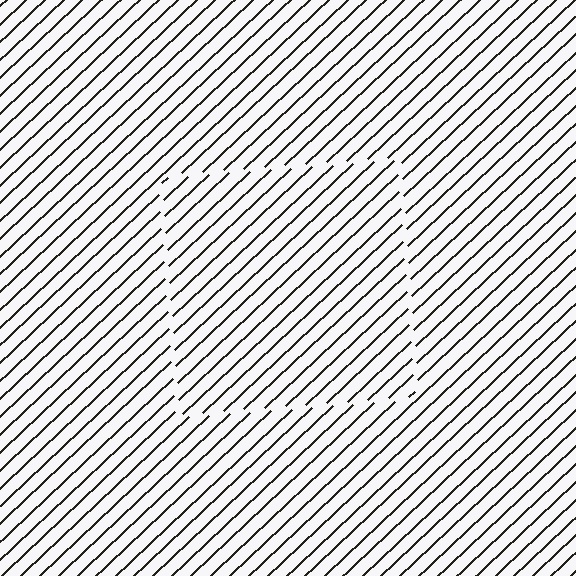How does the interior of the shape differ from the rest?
The interior of the shape contains the same grating, shifted by half a period — the contour is defined by the phase discontinuity where line-ends from the inner and outer gratings abut.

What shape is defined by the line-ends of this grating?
An illusory square. The interior of the shape contains the same grating, shifted by half a period — the contour is defined by the phase discontinuity where line-ends from the inner and outer gratings abut.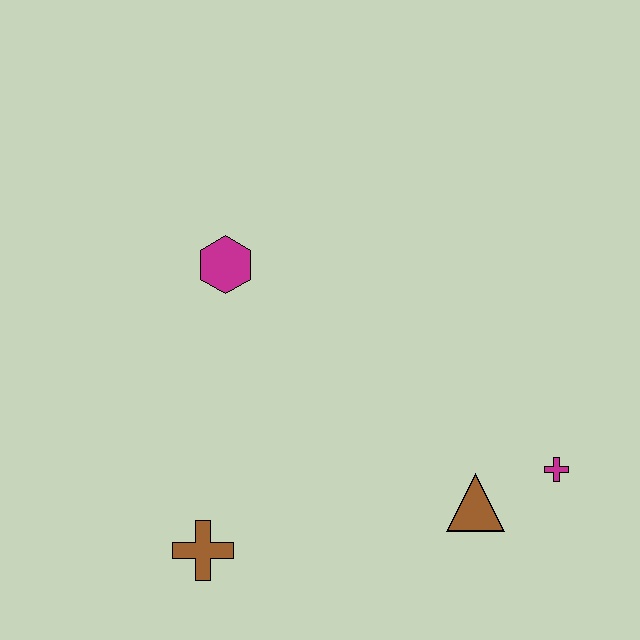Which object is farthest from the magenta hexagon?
The magenta cross is farthest from the magenta hexagon.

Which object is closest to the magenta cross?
The brown triangle is closest to the magenta cross.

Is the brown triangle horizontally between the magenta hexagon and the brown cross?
No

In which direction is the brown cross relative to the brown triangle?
The brown cross is to the left of the brown triangle.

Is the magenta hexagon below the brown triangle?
No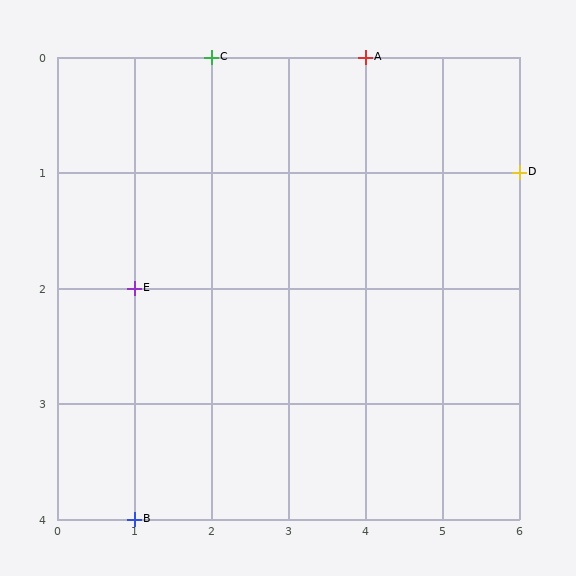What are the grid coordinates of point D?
Point D is at grid coordinates (6, 1).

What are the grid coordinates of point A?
Point A is at grid coordinates (4, 0).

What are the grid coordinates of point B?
Point B is at grid coordinates (1, 4).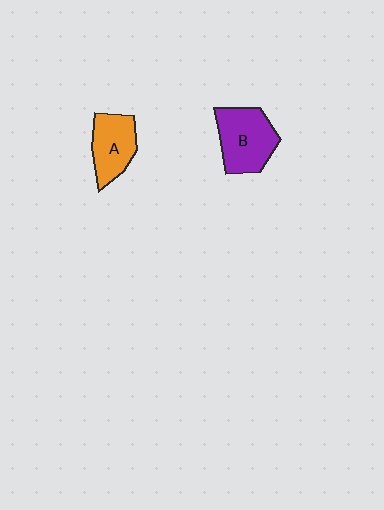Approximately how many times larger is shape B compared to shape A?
Approximately 1.2 times.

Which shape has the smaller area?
Shape A (orange).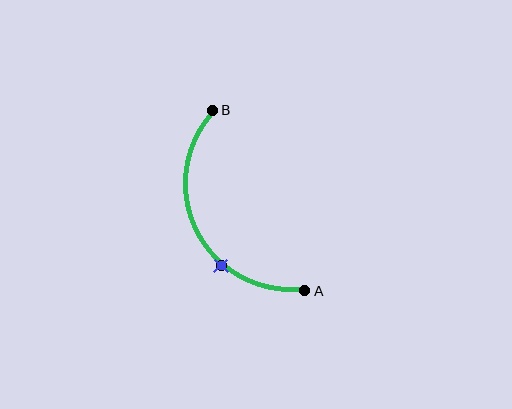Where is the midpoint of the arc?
The arc midpoint is the point on the curve farthest from the straight line joining A and B. It sits to the left of that line.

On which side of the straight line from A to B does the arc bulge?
The arc bulges to the left of the straight line connecting A and B.